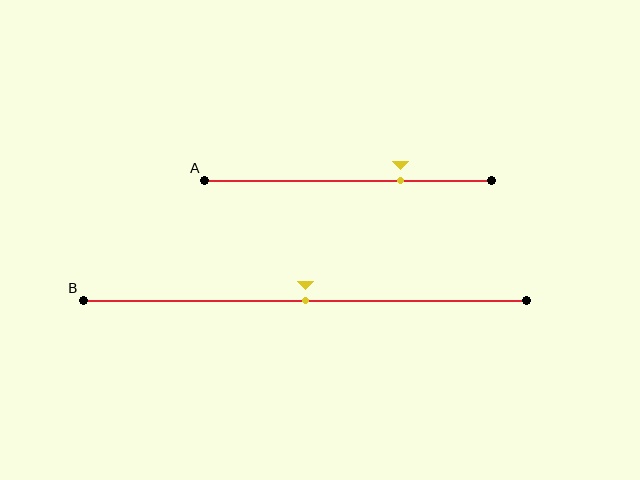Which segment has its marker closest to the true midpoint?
Segment B has its marker closest to the true midpoint.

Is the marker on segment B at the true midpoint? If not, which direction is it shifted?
Yes, the marker on segment B is at the true midpoint.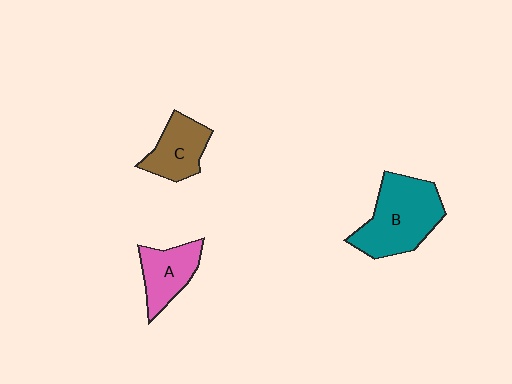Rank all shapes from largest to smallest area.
From largest to smallest: B (teal), C (brown), A (pink).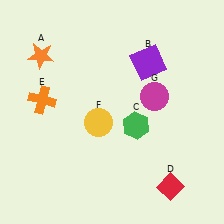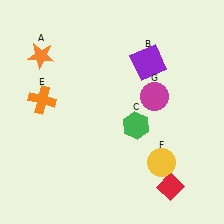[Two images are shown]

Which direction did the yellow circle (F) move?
The yellow circle (F) moved right.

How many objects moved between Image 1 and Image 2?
1 object moved between the two images.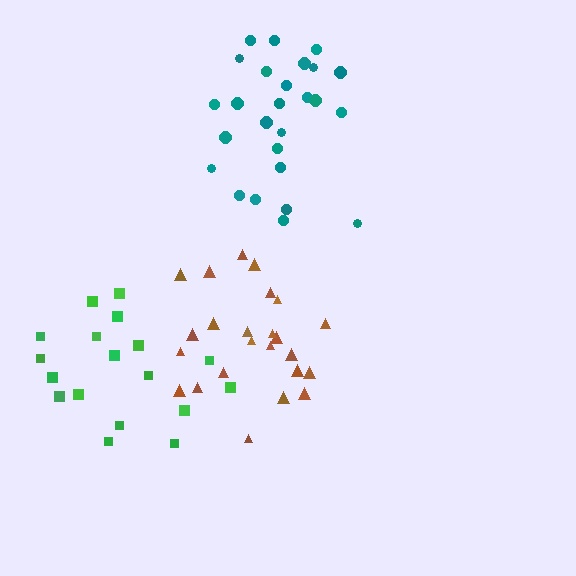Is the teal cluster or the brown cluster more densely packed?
Brown.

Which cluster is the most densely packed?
Brown.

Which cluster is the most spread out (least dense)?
Green.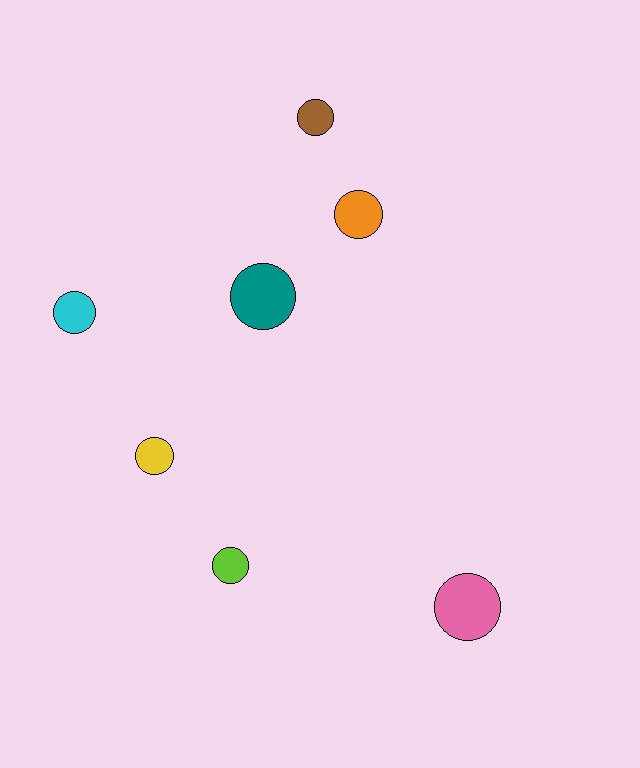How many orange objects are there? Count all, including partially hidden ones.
There is 1 orange object.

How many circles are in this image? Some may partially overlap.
There are 7 circles.